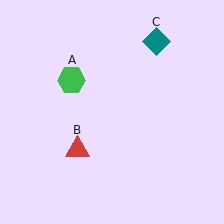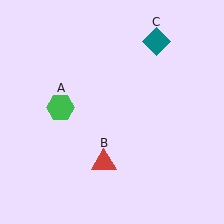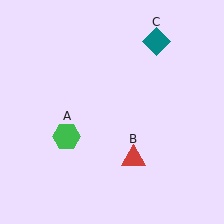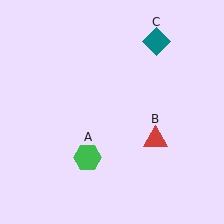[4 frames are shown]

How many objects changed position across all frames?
2 objects changed position: green hexagon (object A), red triangle (object B).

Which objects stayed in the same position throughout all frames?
Teal diamond (object C) remained stationary.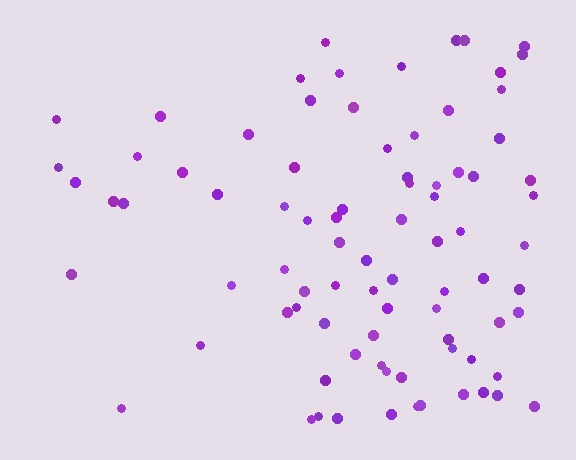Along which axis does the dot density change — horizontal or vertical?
Horizontal.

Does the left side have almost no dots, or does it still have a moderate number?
Still a moderate number, just noticeably fewer than the right.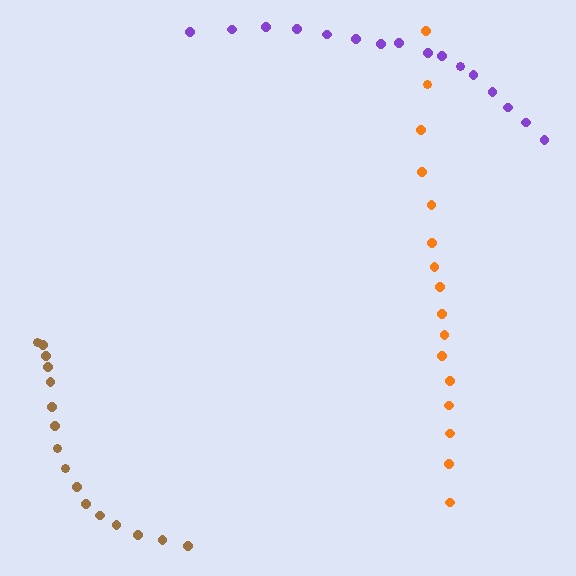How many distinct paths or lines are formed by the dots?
There are 3 distinct paths.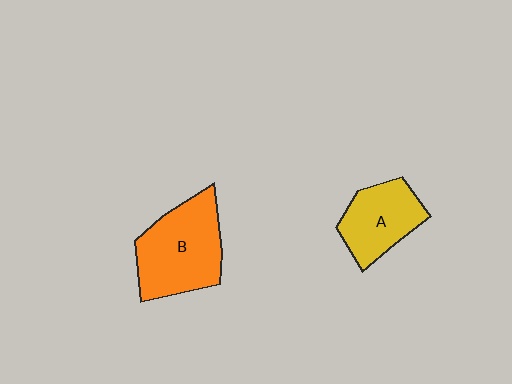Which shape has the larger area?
Shape B (orange).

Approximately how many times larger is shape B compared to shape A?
Approximately 1.4 times.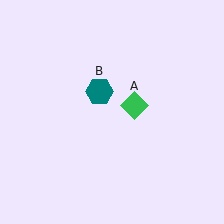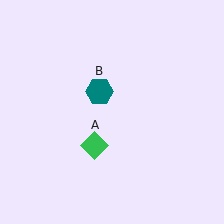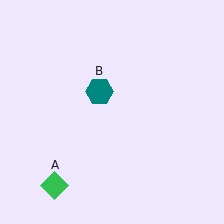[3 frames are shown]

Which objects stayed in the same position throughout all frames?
Teal hexagon (object B) remained stationary.